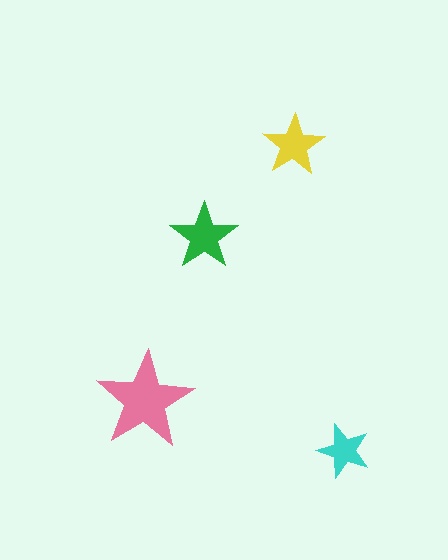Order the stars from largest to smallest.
the pink one, the green one, the yellow one, the cyan one.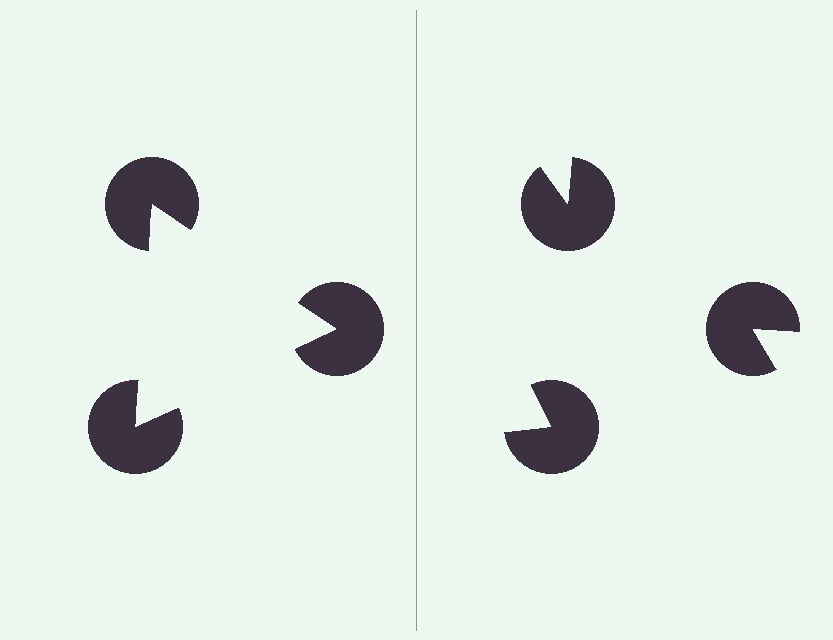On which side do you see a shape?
An illusory triangle appears on the left side. On the right side the wedge cuts are rotated, so no coherent shape forms.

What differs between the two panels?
The pac-man discs are positioned identically on both sides; only the wedge orientations differ. On the left they align to a triangle; on the right they are misaligned.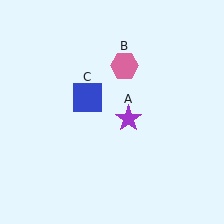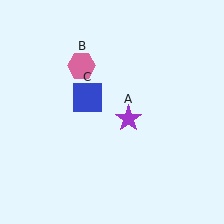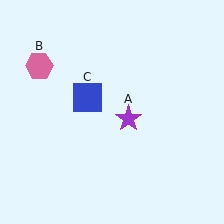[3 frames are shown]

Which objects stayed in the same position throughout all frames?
Purple star (object A) and blue square (object C) remained stationary.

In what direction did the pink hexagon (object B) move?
The pink hexagon (object B) moved left.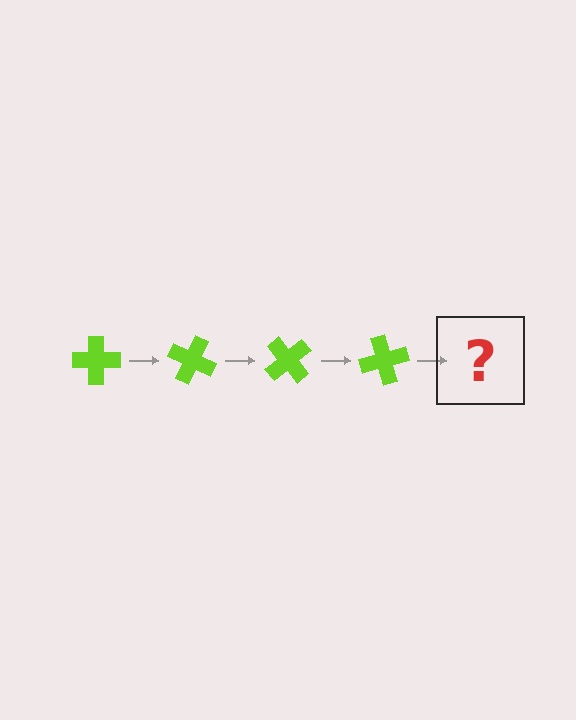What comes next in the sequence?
The next element should be a lime cross rotated 100 degrees.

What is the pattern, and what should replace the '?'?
The pattern is that the cross rotates 25 degrees each step. The '?' should be a lime cross rotated 100 degrees.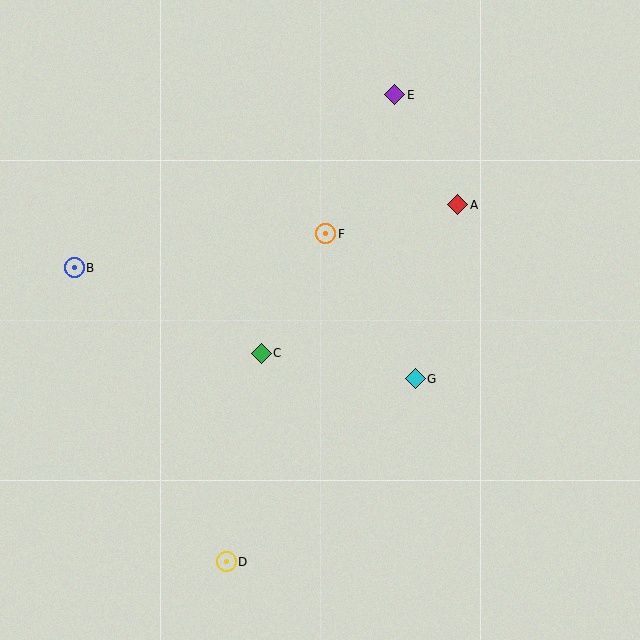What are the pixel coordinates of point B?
Point B is at (74, 268).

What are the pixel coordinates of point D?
Point D is at (226, 562).